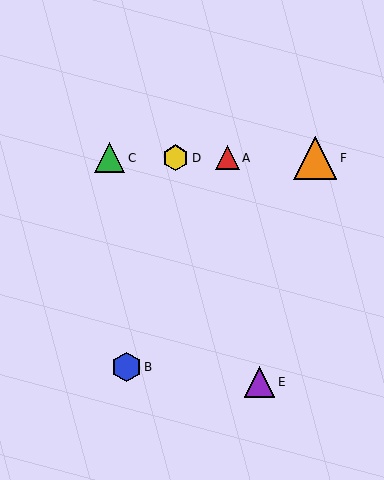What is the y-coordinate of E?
Object E is at y≈382.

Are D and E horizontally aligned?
No, D is at y≈158 and E is at y≈382.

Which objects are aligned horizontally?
Objects A, C, D, F are aligned horizontally.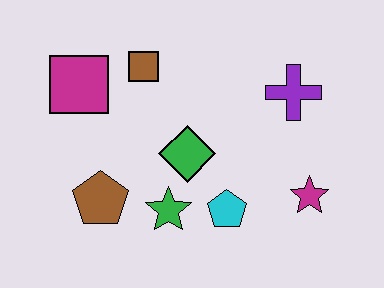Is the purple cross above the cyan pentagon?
Yes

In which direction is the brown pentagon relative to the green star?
The brown pentagon is to the left of the green star.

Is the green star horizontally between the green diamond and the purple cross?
No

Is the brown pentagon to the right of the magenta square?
Yes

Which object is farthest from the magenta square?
The magenta star is farthest from the magenta square.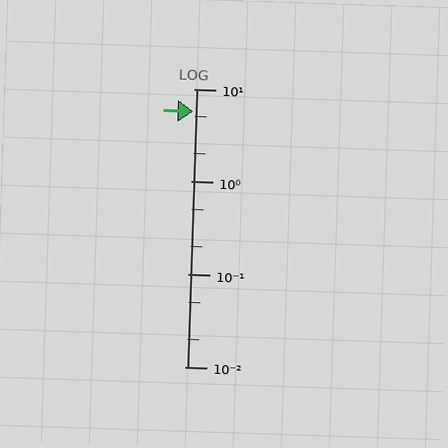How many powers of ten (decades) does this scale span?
The scale spans 3 decades, from 0.01 to 10.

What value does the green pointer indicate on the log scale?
The pointer indicates approximately 5.7.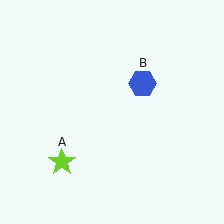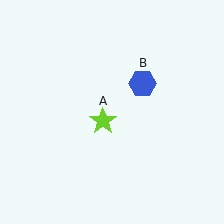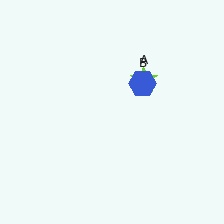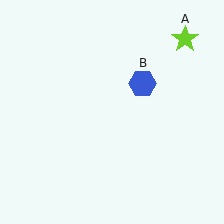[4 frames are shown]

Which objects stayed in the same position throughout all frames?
Blue hexagon (object B) remained stationary.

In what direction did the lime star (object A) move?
The lime star (object A) moved up and to the right.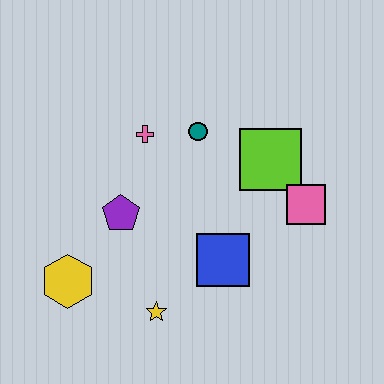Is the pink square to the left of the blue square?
No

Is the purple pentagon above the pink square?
No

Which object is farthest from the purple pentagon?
The pink square is farthest from the purple pentagon.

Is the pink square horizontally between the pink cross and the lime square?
No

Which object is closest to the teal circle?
The pink cross is closest to the teal circle.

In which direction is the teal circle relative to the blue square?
The teal circle is above the blue square.